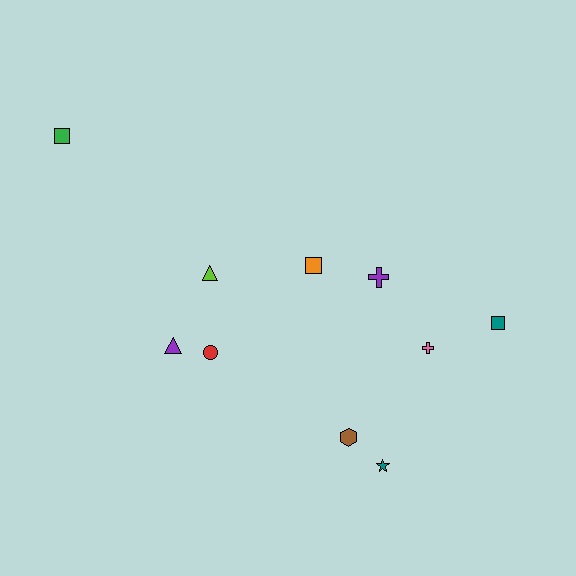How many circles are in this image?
There is 1 circle.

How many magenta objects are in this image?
There are no magenta objects.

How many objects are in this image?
There are 10 objects.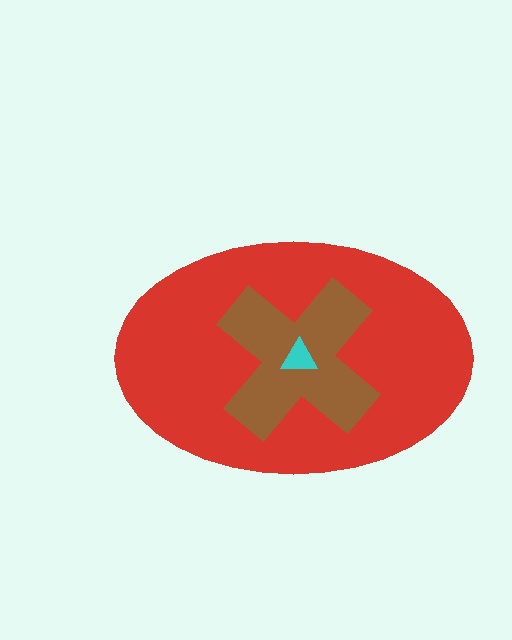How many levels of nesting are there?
3.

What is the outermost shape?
The red ellipse.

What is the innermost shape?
The cyan triangle.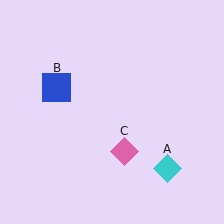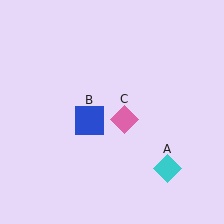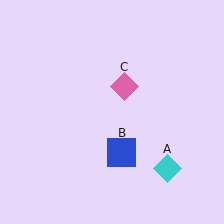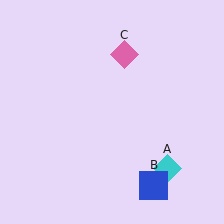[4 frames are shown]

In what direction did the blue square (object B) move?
The blue square (object B) moved down and to the right.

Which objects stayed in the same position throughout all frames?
Cyan diamond (object A) remained stationary.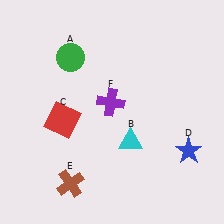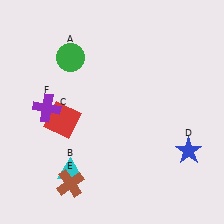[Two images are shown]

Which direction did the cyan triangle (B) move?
The cyan triangle (B) moved left.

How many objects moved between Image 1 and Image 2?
2 objects moved between the two images.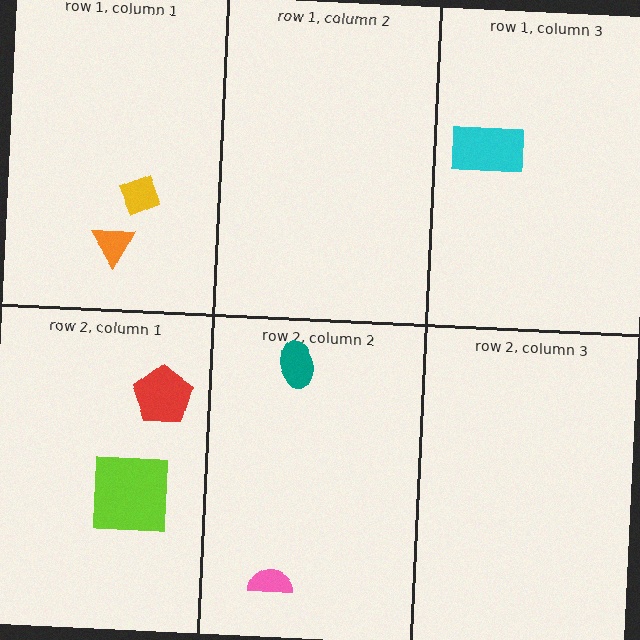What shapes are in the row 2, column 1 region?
The lime square, the red pentagon.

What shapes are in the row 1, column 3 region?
The cyan rectangle.